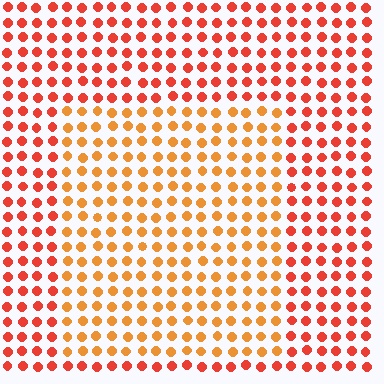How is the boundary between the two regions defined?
The boundary is defined purely by a slight shift in hue (about 28 degrees). Spacing, size, and orientation are identical on both sides.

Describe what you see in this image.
The image is filled with small red elements in a uniform arrangement. A rectangle-shaped region is visible where the elements are tinted to a slightly different hue, forming a subtle color boundary.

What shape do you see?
I see a rectangle.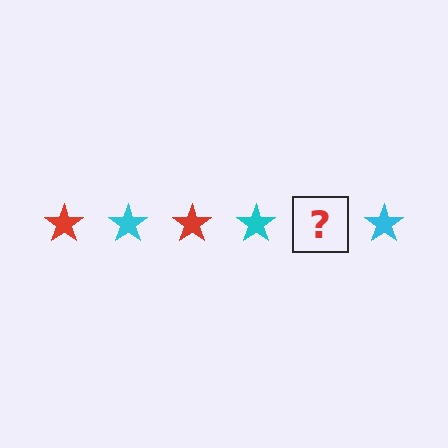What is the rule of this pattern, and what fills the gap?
The rule is that the pattern cycles through red, cyan stars. The gap should be filled with a red star.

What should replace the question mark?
The question mark should be replaced with a red star.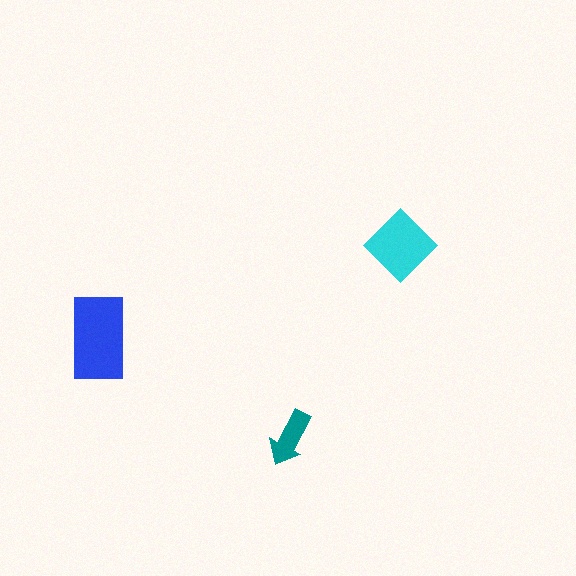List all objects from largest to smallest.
The blue rectangle, the cyan diamond, the teal arrow.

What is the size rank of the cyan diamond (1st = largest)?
2nd.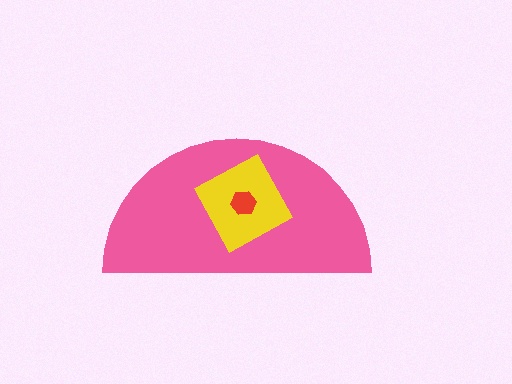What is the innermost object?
The red hexagon.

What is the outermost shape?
The pink semicircle.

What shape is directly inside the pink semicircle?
The yellow diamond.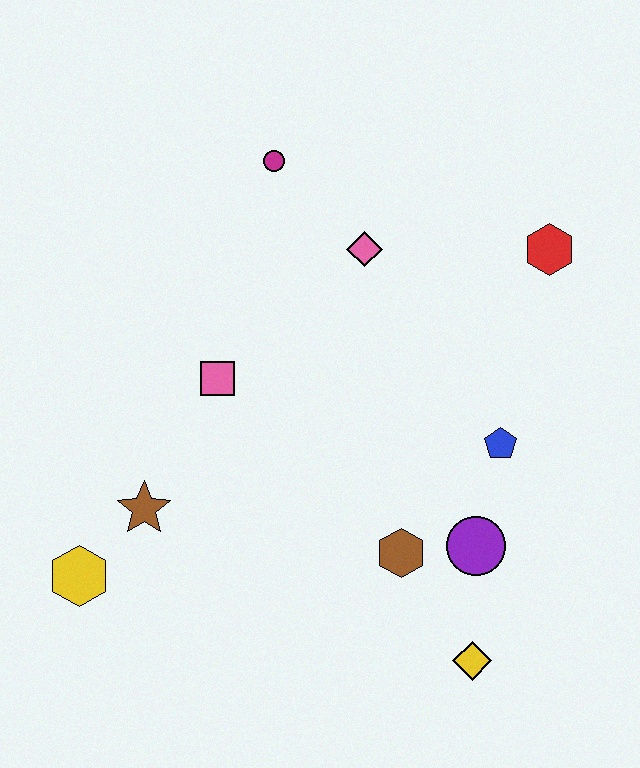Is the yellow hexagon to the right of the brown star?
No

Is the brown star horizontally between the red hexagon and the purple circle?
No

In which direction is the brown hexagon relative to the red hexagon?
The brown hexagon is below the red hexagon.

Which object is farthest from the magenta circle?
The yellow diamond is farthest from the magenta circle.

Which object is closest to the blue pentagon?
The purple circle is closest to the blue pentagon.